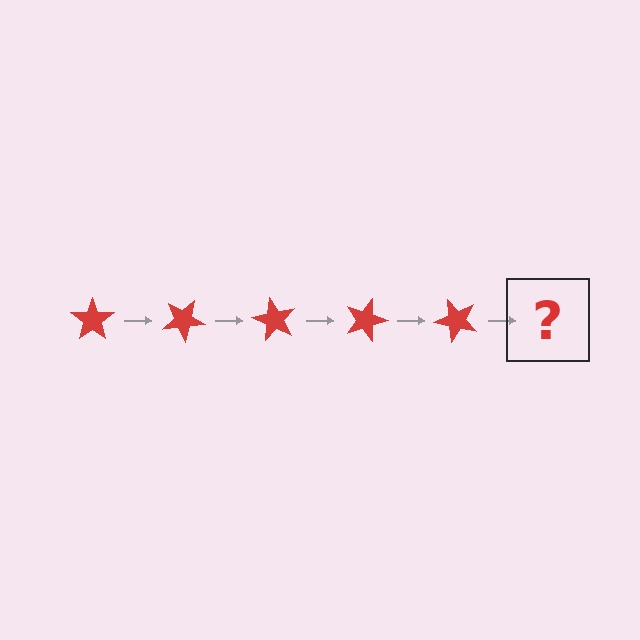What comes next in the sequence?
The next element should be a red star rotated 150 degrees.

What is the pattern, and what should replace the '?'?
The pattern is that the star rotates 30 degrees each step. The '?' should be a red star rotated 150 degrees.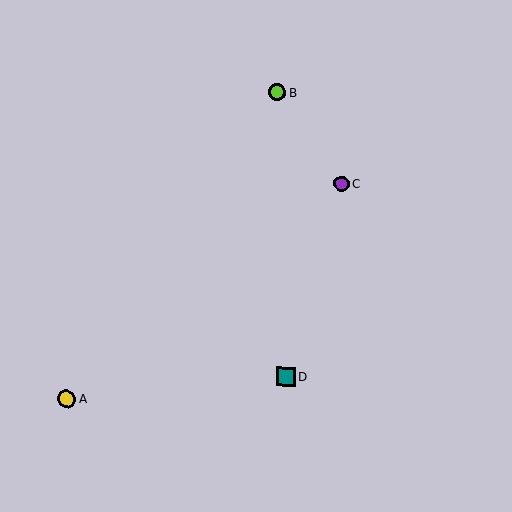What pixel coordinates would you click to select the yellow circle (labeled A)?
Click at (67, 399) to select the yellow circle A.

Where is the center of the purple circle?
The center of the purple circle is at (342, 183).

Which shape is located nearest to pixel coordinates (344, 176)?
The purple circle (labeled C) at (342, 183) is nearest to that location.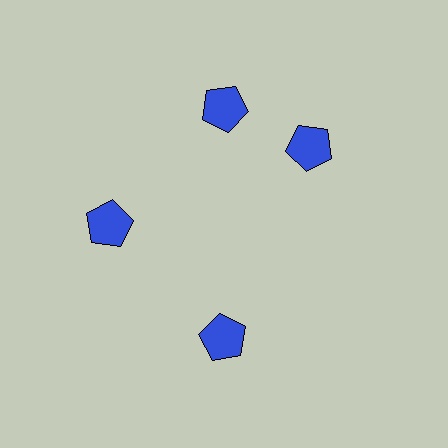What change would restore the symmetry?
The symmetry would be restored by rotating it back into even spacing with its neighbors so that all 4 pentagons sit at equal angles and equal distance from the center.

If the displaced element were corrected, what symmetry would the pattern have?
It would have 4-fold rotational symmetry — the pattern would map onto itself every 90 degrees.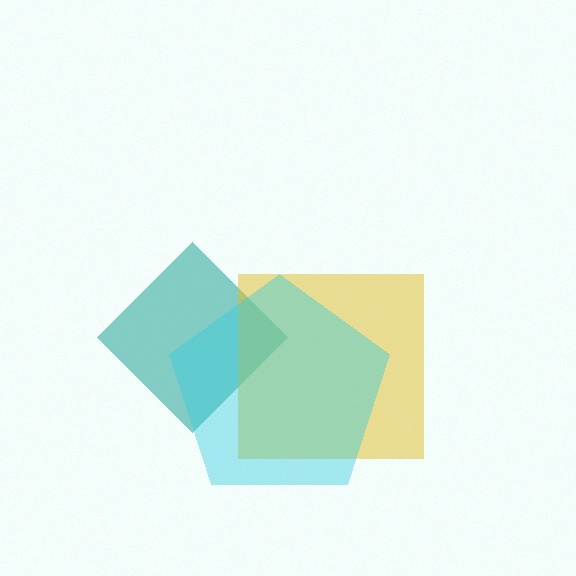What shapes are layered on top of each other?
The layered shapes are: a teal diamond, a yellow square, a cyan pentagon.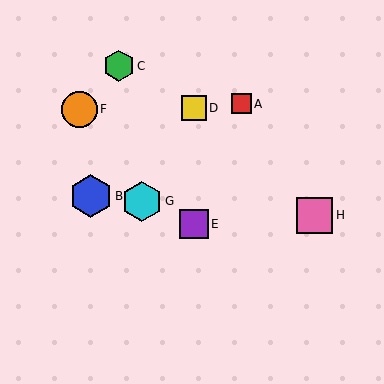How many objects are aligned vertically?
2 objects (D, E) are aligned vertically.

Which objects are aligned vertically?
Objects D, E are aligned vertically.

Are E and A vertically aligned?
No, E is at x≈194 and A is at x≈241.